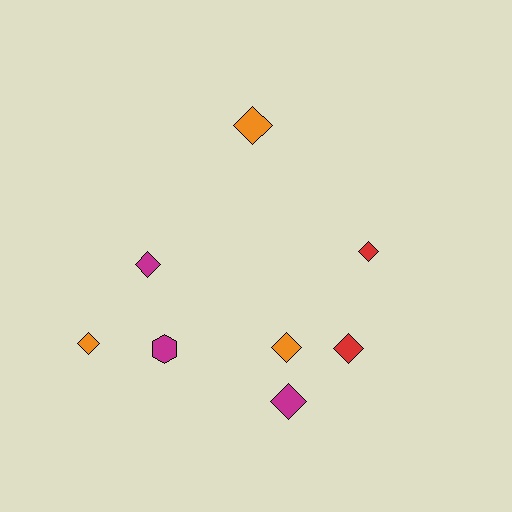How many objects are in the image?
There are 8 objects.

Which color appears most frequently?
Orange, with 3 objects.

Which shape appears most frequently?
Diamond, with 7 objects.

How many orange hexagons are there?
There are no orange hexagons.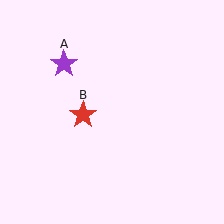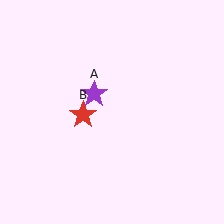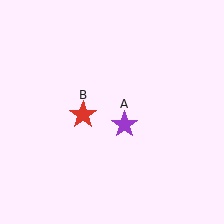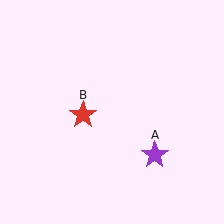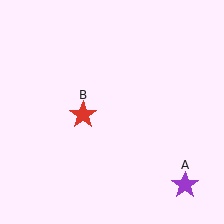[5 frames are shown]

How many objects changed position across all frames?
1 object changed position: purple star (object A).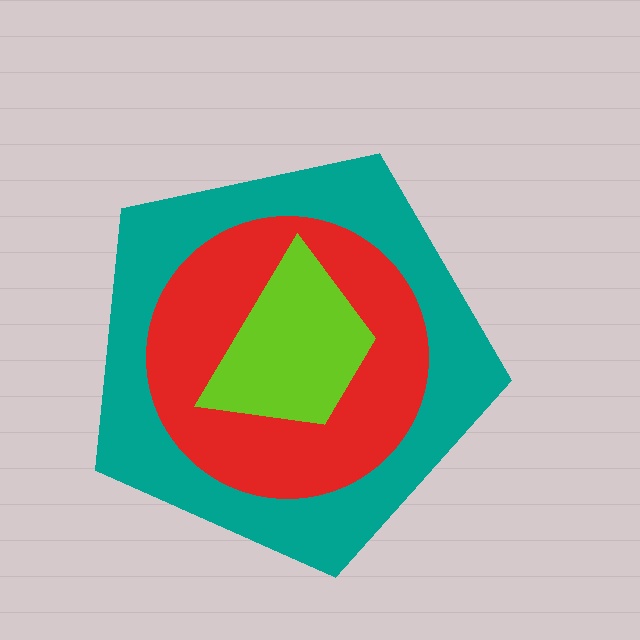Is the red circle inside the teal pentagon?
Yes.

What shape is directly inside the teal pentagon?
The red circle.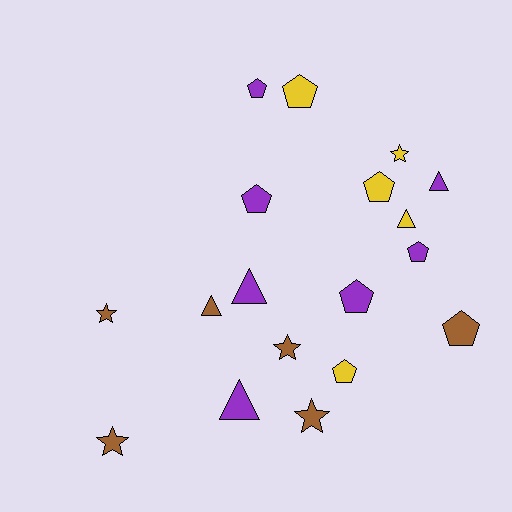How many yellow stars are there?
There is 1 yellow star.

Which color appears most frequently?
Purple, with 7 objects.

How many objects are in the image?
There are 18 objects.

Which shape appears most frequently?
Pentagon, with 8 objects.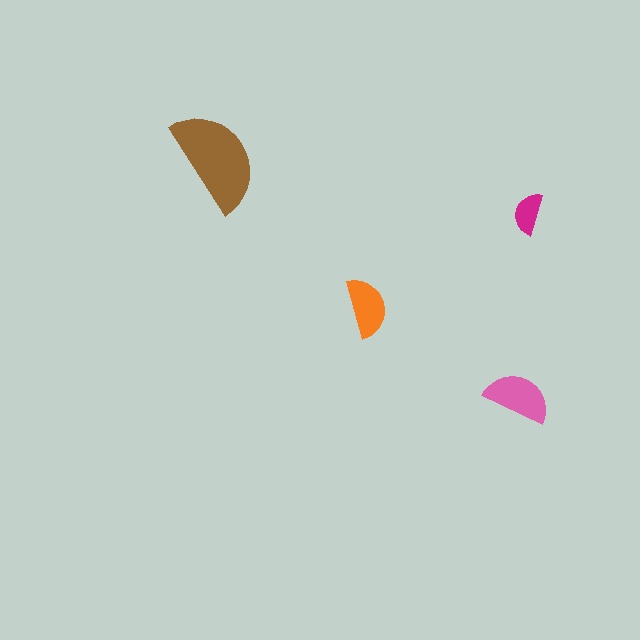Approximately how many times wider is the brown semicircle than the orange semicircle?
About 2 times wider.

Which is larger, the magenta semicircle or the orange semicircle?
The orange one.